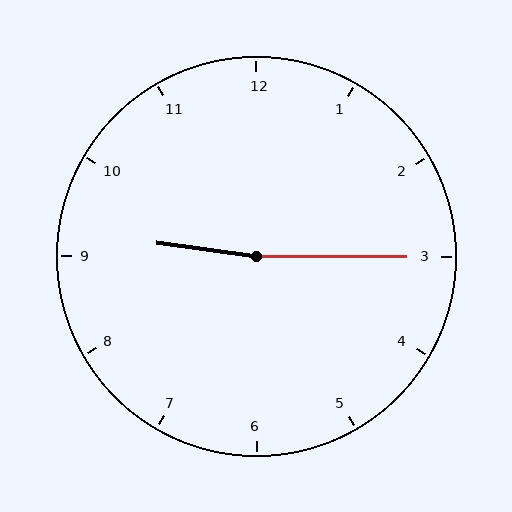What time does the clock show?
9:15.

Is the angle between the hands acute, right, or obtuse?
It is obtuse.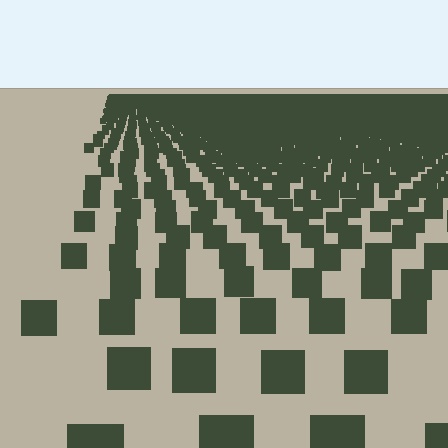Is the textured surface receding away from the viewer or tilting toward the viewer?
The surface is receding away from the viewer. Texture elements get smaller and denser toward the top.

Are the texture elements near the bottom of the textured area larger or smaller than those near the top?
Larger. Near the bottom, elements are closer to the viewer and appear at a bigger on-screen size.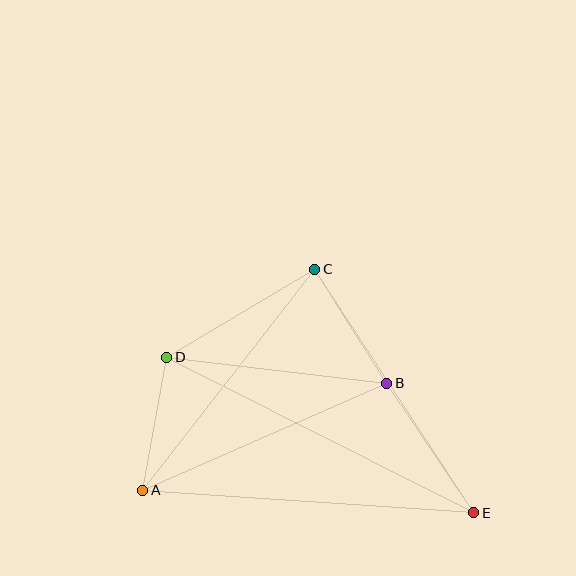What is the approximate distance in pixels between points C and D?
The distance between C and D is approximately 173 pixels.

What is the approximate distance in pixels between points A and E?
The distance between A and E is approximately 331 pixels.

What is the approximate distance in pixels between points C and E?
The distance between C and E is approximately 291 pixels.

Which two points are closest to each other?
Points B and C are closest to each other.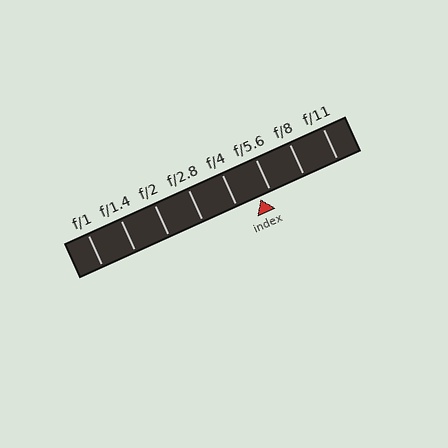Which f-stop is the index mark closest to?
The index mark is closest to f/5.6.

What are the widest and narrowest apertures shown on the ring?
The widest aperture shown is f/1 and the narrowest is f/11.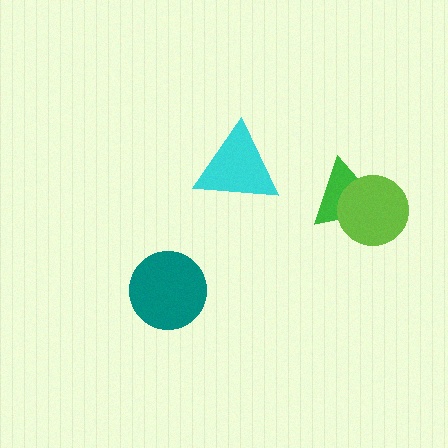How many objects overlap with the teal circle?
0 objects overlap with the teal circle.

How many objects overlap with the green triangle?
1 object overlaps with the green triangle.